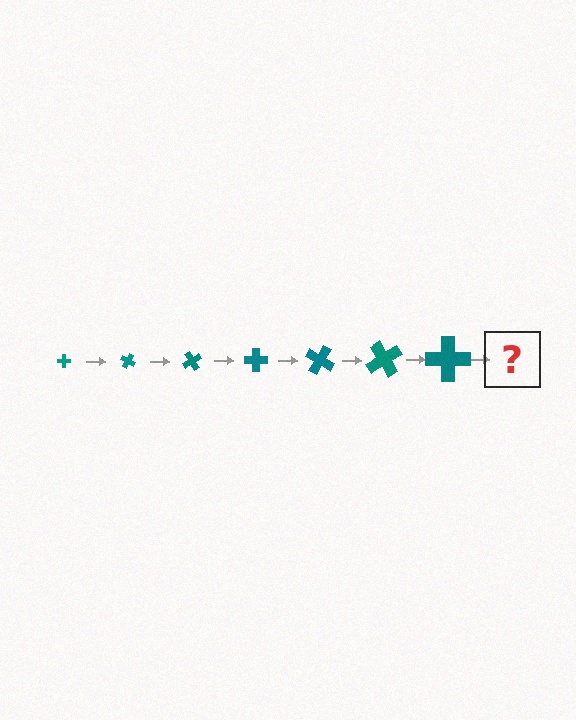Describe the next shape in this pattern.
It should be a cross, larger than the previous one and rotated 210 degrees from the start.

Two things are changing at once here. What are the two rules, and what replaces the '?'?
The two rules are that the cross grows larger each step and it rotates 30 degrees each step. The '?' should be a cross, larger than the previous one and rotated 210 degrees from the start.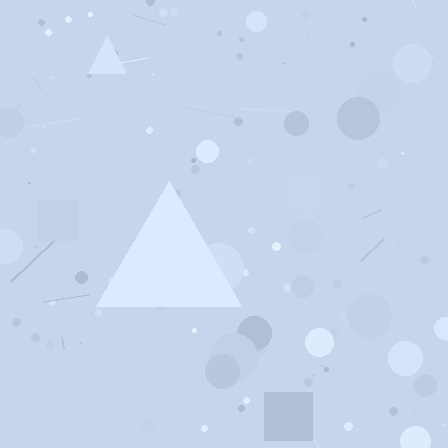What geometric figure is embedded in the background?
A triangle is embedded in the background.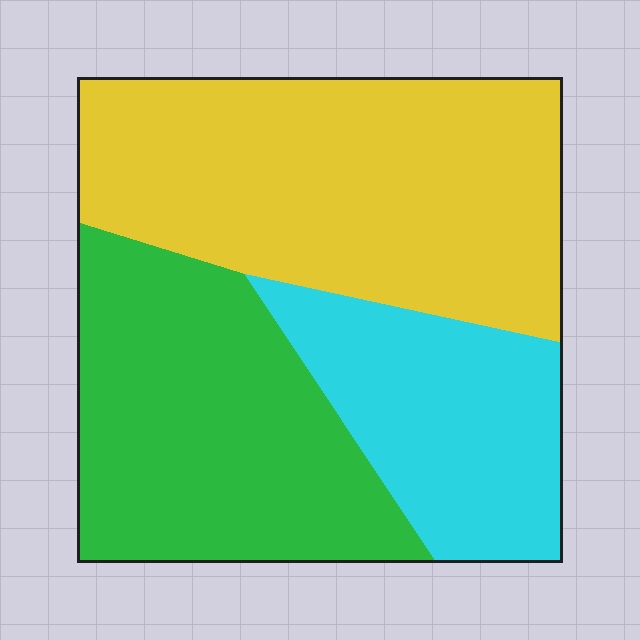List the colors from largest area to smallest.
From largest to smallest: yellow, green, cyan.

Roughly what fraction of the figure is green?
Green covers 34% of the figure.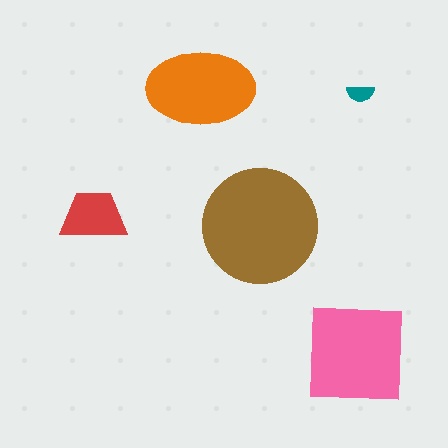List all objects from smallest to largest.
The teal semicircle, the red trapezoid, the orange ellipse, the pink square, the brown circle.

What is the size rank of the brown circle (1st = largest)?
1st.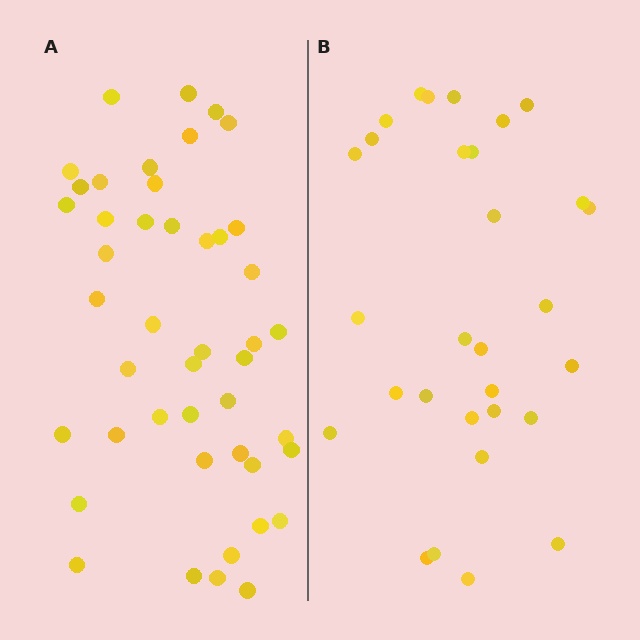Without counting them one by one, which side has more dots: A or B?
Region A (the left region) has more dots.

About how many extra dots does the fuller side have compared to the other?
Region A has approximately 15 more dots than region B.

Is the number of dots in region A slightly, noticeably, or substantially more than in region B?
Region A has substantially more. The ratio is roughly 1.5 to 1.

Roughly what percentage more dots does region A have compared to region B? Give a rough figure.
About 50% more.